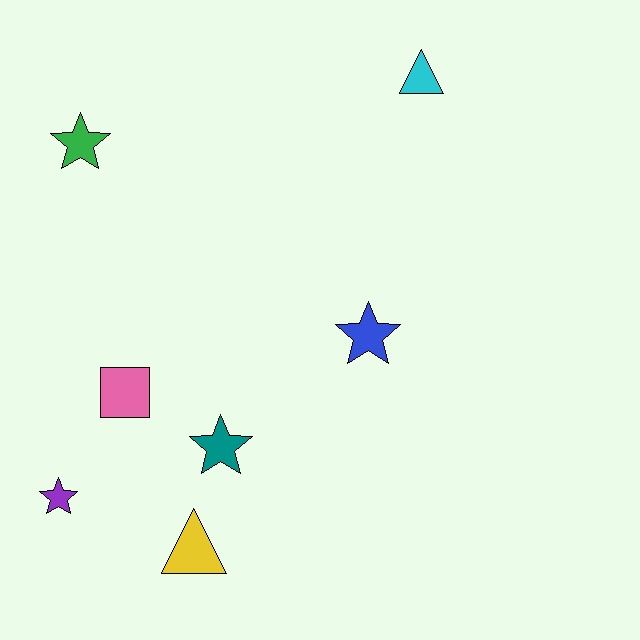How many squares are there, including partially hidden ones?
There is 1 square.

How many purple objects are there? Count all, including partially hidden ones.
There is 1 purple object.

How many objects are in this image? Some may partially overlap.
There are 7 objects.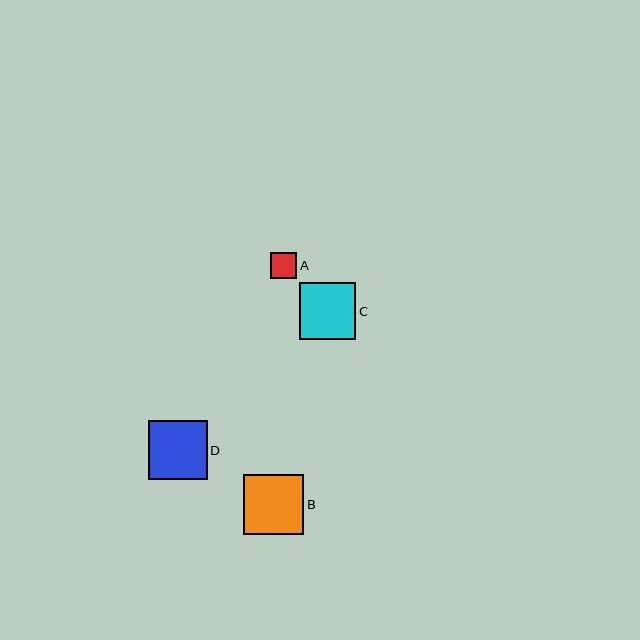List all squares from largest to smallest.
From largest to smallest: B, D, C, A.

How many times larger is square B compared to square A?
Square B is approximately 2.3 times the size of square A.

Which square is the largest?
Square B is the largest with a size of approximately 60 pixels.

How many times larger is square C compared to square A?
Square C is approximately 2.2 times the size of square A.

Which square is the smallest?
Square A is the smallest with a size of approximately 26 pixels.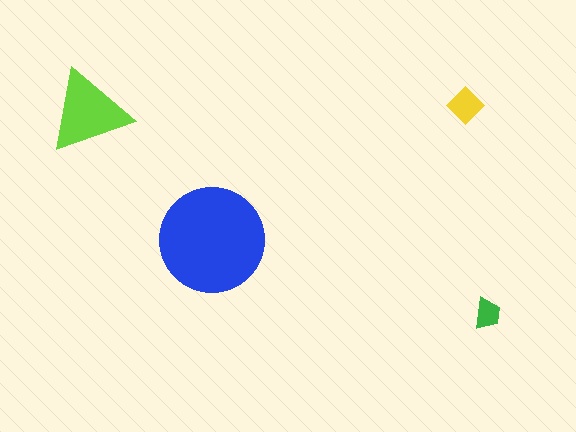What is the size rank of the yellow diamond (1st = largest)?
3rd.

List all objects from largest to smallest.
The blue circle, the lime triangle, the yellow diamond, the green trapezoid.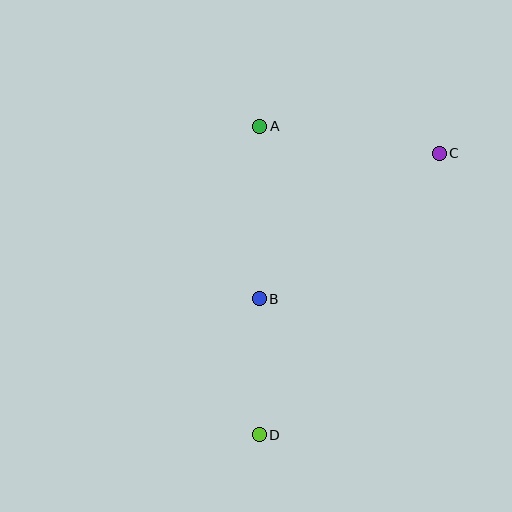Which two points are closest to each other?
Points B and D are closest to each other.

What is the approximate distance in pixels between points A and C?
The distance between A and C is approximately 182 pixels.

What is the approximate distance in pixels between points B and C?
The distance between B and C is approximately 231 pixels.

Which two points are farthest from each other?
Points C and D are farthest from each other.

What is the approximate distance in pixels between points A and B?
The distance between A and B is approximately 172 pixels.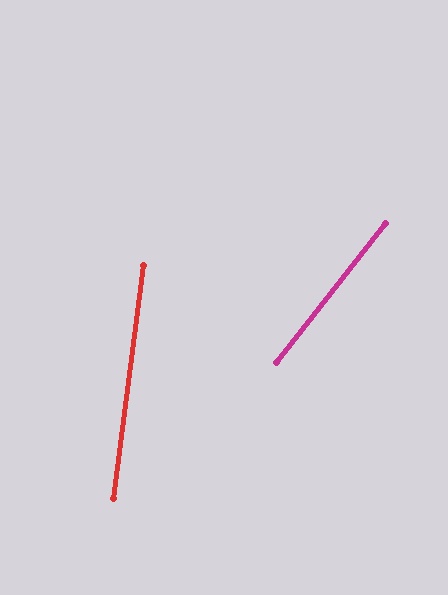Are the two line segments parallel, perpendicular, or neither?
Neither parallel nor perpendicular — they differ by about 31°.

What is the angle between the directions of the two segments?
Approximately 31 degrees.